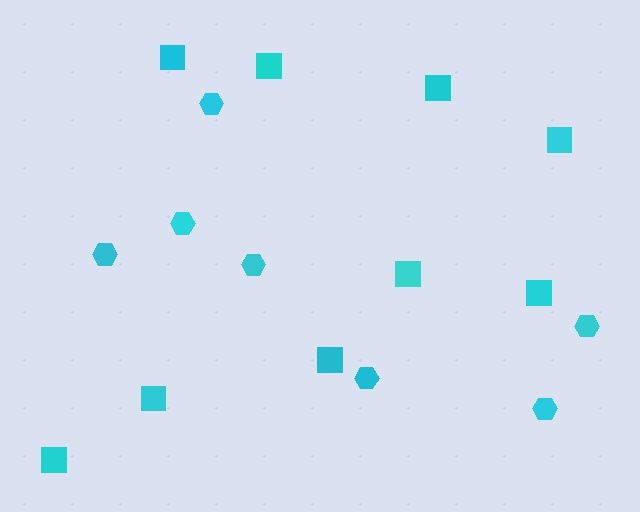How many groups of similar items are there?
There are 2 groups: one group of hexagons (7) and one group of squares (9).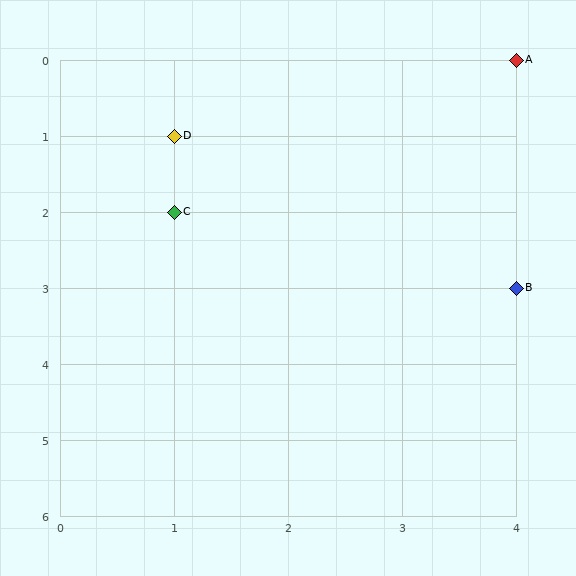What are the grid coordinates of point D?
Point D is at grid coordinates (1, 1).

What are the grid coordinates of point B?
Point B is at grid coordinates (4, 3).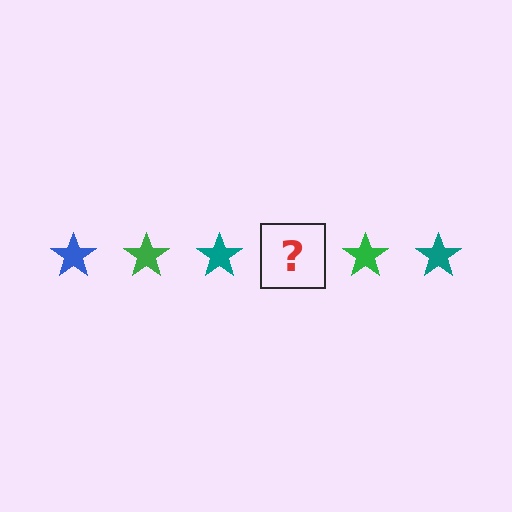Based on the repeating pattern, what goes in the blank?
The blank should be a blue star.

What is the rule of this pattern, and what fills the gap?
The rule is that the pattern cycles through blue, green, teal stars. The gap should be filled with a blue star.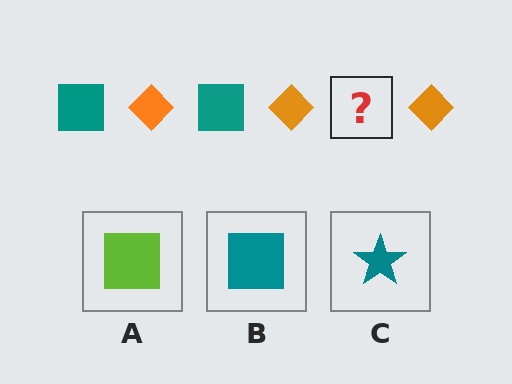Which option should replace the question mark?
Option B.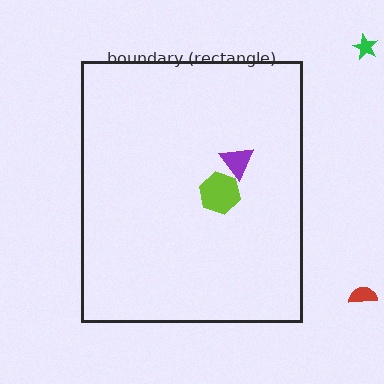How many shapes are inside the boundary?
2 inside, 2 outside.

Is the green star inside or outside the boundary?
Outside.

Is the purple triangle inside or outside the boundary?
Inside.